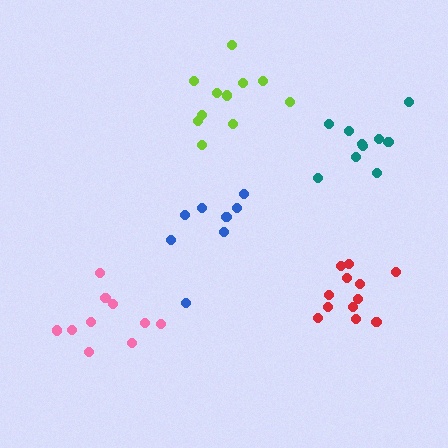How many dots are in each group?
Group 1: 11 dots, Group 2: 8 dots, Group 3: 10 dots, Group 4: 12 dots, Group 5: 10 dots (51 total).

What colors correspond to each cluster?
The clusters are colored: lime, blue, pink, red, teal.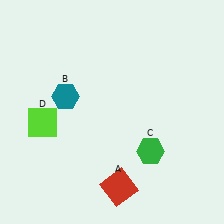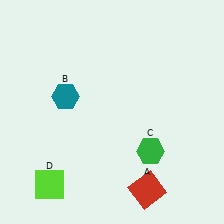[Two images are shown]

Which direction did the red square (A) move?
The red square (A) moved right.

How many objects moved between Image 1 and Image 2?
2 objects moved between the two images.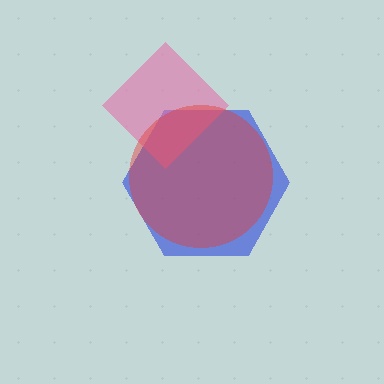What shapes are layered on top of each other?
The layered shapes are: a blue hexagon, a pink diamond, a red circle.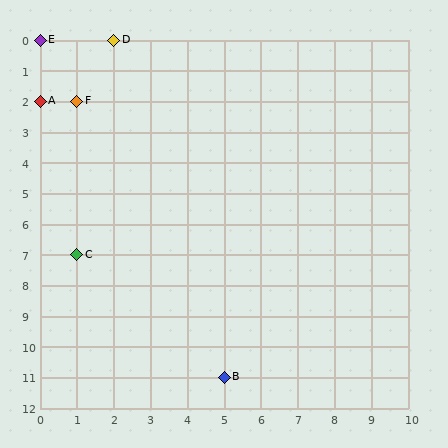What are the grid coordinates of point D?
Point D is at grid coordinates (2, 0).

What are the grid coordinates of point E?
Point E is at grid coordinates (0, 0).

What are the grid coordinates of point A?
Point A is at grid coordinates (0, 2).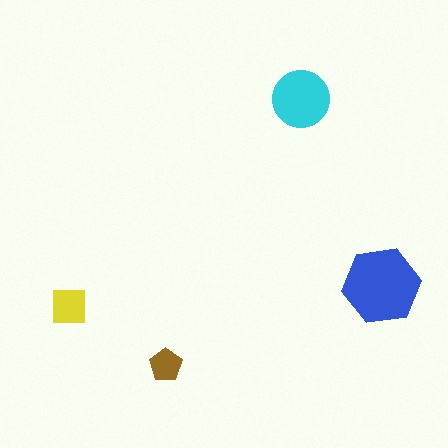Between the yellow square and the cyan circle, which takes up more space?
The cyan circle.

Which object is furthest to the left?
The yellow square is leftmost.